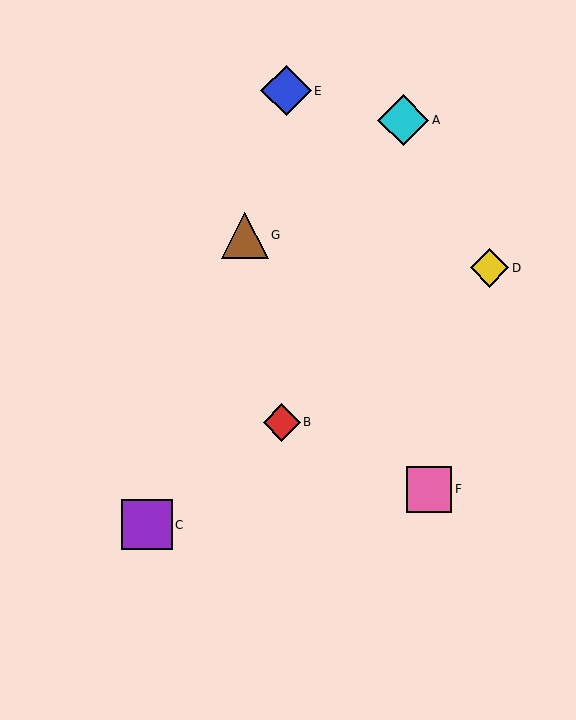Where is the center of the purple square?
The center of the purple square is at (147, 525).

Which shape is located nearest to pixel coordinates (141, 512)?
The purple square (labeled C) at (147, 525) is nearest to that location.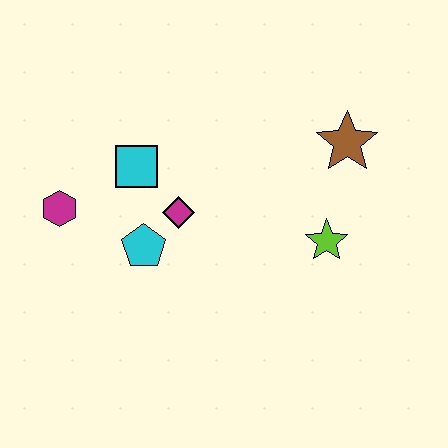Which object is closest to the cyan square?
The magenta diamond is closest to the cyan square.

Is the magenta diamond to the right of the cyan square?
Yes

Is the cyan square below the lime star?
No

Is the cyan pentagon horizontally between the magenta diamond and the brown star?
No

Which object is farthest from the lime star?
The magenta hexagon is farthest from the lime star.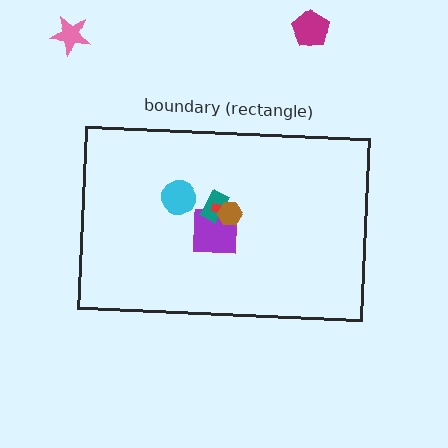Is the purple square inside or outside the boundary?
Inside.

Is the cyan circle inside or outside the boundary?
Inside.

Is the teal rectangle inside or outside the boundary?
Inside.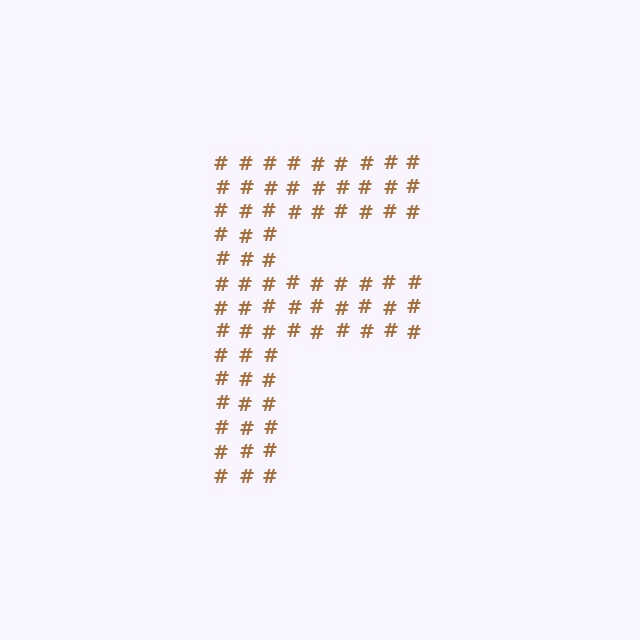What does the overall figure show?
The overall figure shows the letter F.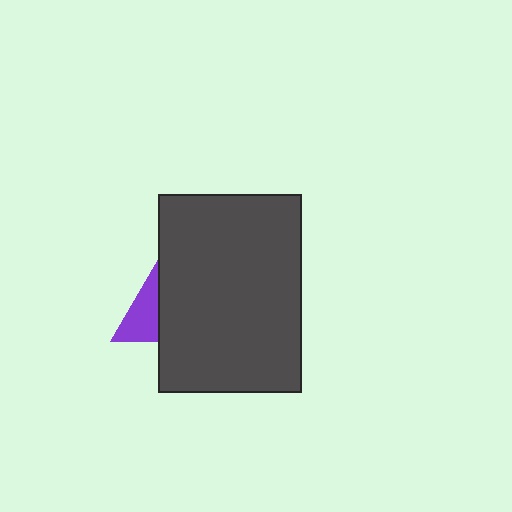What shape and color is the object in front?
The object in front is a dark gray rectangle.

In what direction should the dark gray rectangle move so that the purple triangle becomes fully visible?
The dark gray rectangle should move right. That is the shortest direction to clear the overlap and leave the purple triangle fully visible.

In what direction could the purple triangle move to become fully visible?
The purple triangle could move left. That would shift it out from behind the dark gray rectangle entirely.